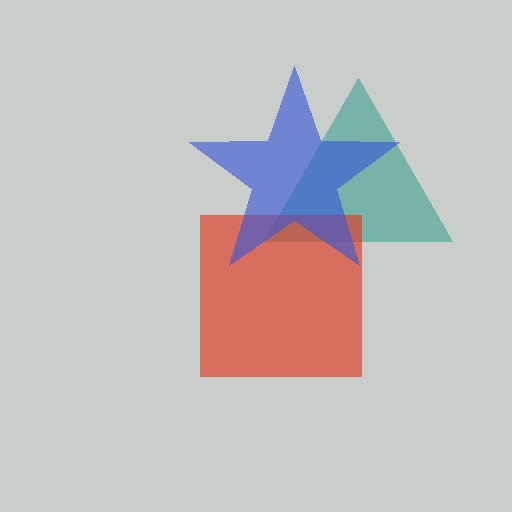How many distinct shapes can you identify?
There are 3 distinct shapes: a teal triangle, a red square, a blue star.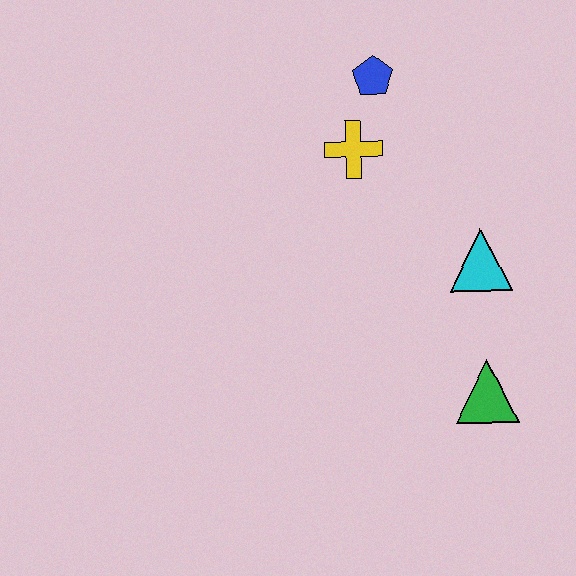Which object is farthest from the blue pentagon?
The green triangle is farthest from the blue pentagon.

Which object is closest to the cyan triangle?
The green triangle is closest to the cyan triangle.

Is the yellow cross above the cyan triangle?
Yes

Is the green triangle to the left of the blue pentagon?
No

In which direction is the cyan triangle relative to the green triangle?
The cyan triangle is above the green triangle.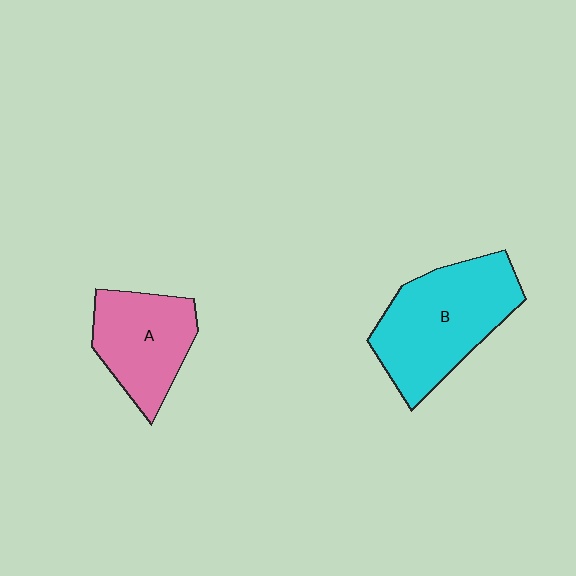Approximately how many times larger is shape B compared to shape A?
Approximately 1.4 times.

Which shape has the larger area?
Shape B (cyan).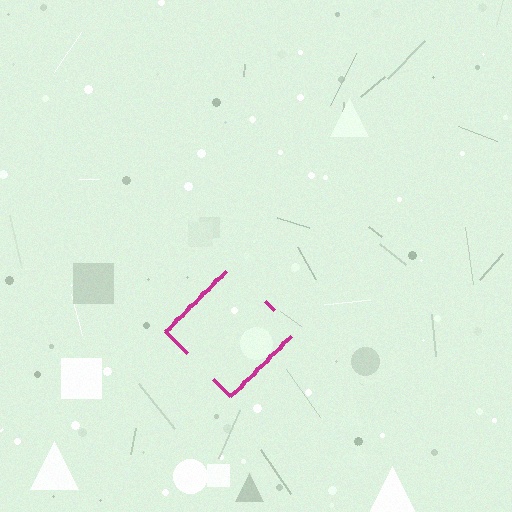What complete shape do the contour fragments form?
The contour fragments form a diamond.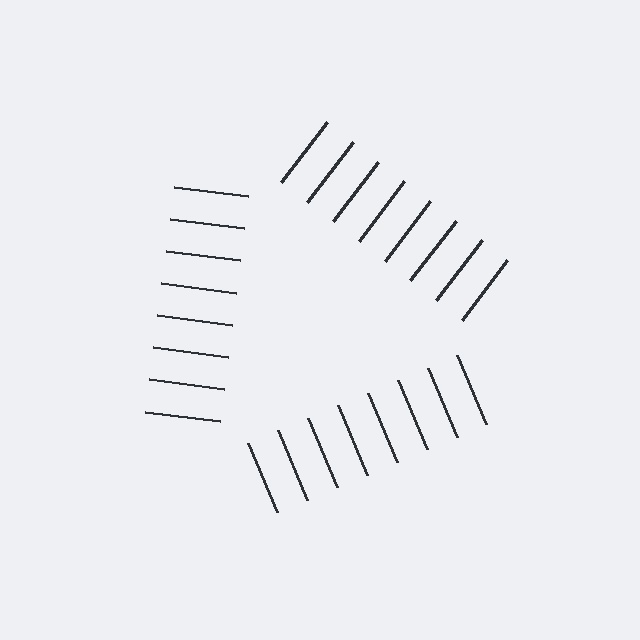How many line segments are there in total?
24 — 8 along each of the 3 edges.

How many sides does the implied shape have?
3 sides — the line-ends trace a triangle.